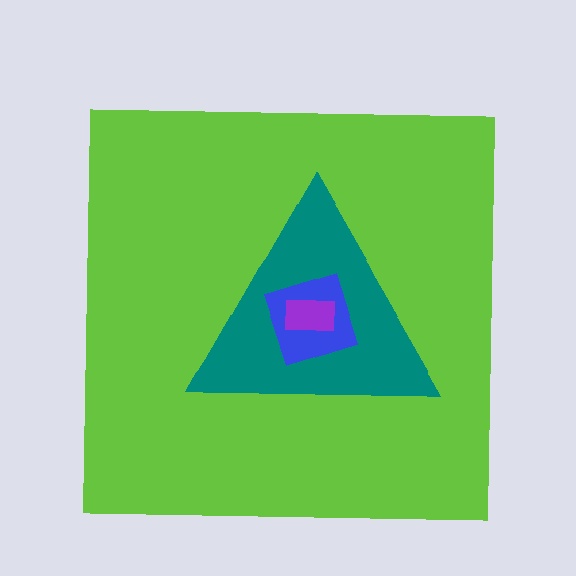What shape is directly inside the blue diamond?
The purple rectangle.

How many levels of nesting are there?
4.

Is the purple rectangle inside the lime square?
Yes.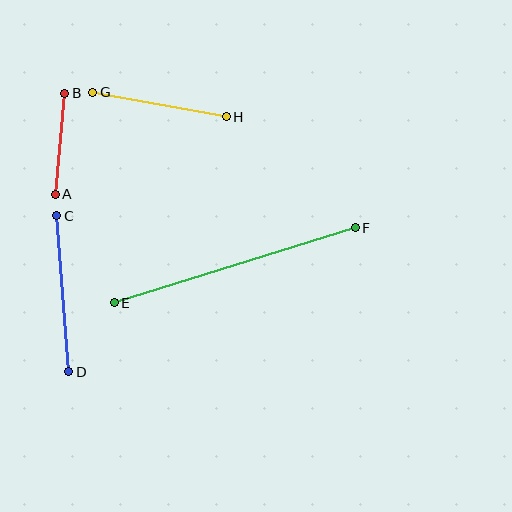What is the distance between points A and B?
The distance is approximately 102 pixels.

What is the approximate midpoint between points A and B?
The midpoint is at approximately (60, 144) pixels.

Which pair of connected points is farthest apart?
Points E and F are farthest apart.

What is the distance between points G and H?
The distance is approximately 136 pixels.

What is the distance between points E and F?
The distance is approximately 253 pixels.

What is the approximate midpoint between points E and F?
The midpoint is at approximately (235, 265) pixels.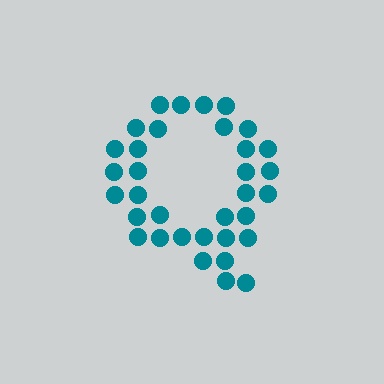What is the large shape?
The large shape is the letter Q.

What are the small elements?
The small elements are circles.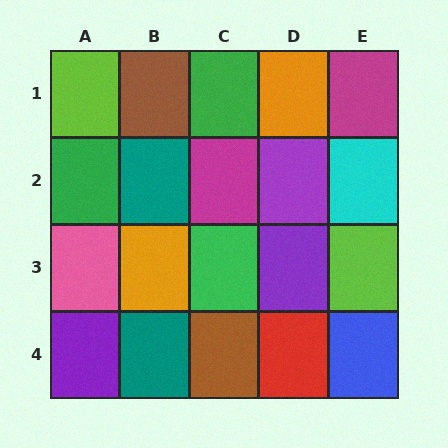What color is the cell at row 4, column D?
Red.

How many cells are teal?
2 cells are teal.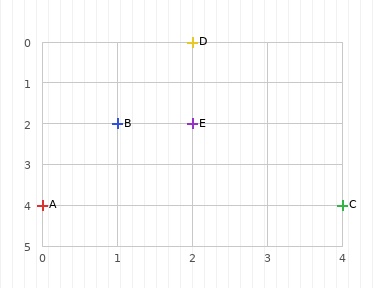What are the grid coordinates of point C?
Point C is at grid coordinates (4, 4).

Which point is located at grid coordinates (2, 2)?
Point E is at (2, 2).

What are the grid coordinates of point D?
Point D is at grid coordinates (2, 0).